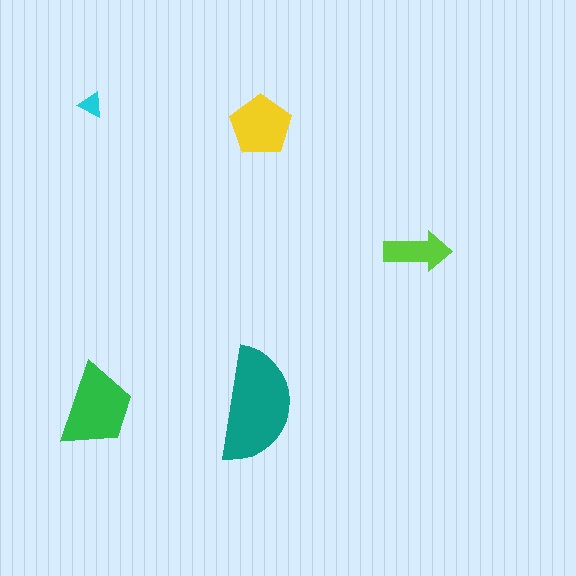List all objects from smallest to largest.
The cyan triangle, the lime arrow, the yellow pentagon, the green trapezoid, the teal semicircle.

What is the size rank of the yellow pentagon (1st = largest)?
3rd.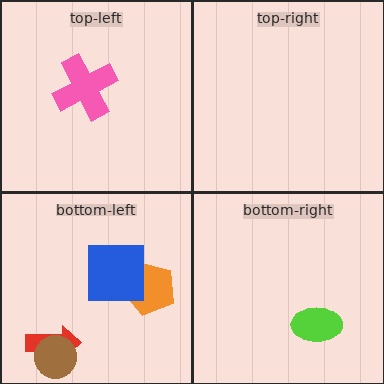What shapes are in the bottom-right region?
The lime ellipse.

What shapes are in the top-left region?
The pink cross.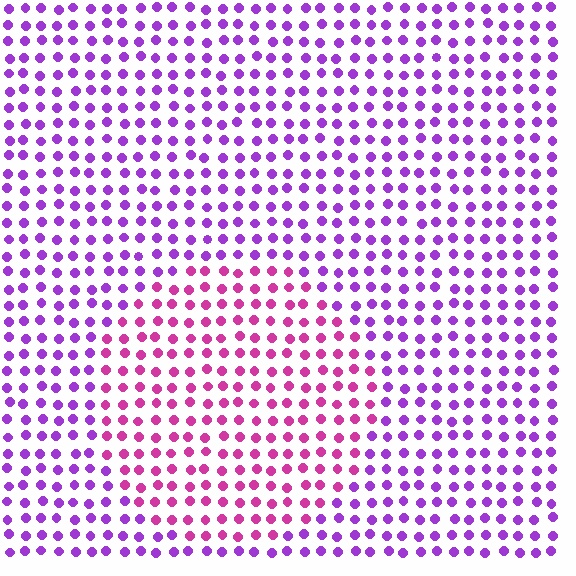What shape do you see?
I see a circle.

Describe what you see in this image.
The image is filled with small purple elements in a uniform arrangement. A circle-shaped region is visible where the elements are tinted to a slightly different hue, forming a subtle color boundary.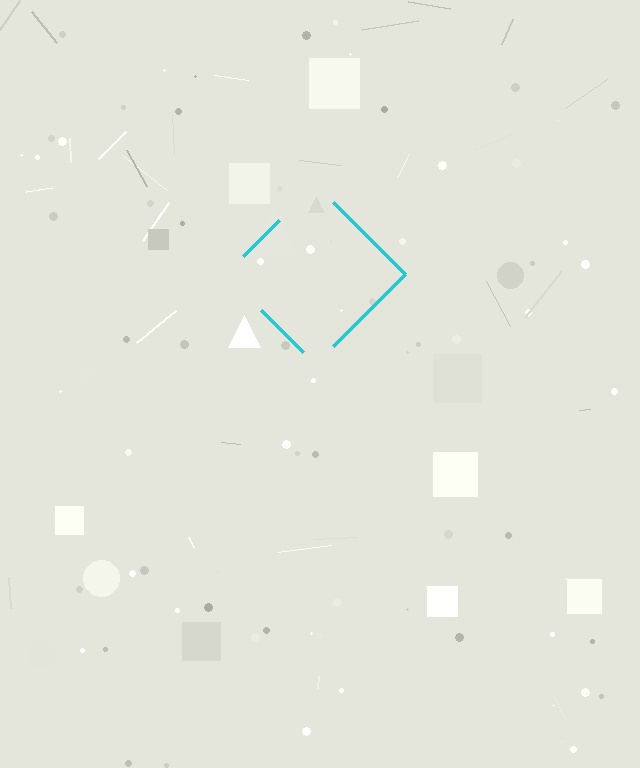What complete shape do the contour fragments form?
The contour fragments form a diamond.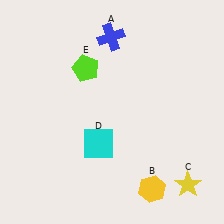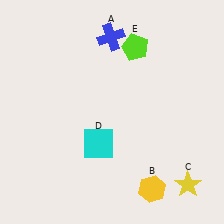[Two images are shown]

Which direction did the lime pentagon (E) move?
The lime pentagon (E) moved right.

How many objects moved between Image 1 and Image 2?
1 object moved between the two images.